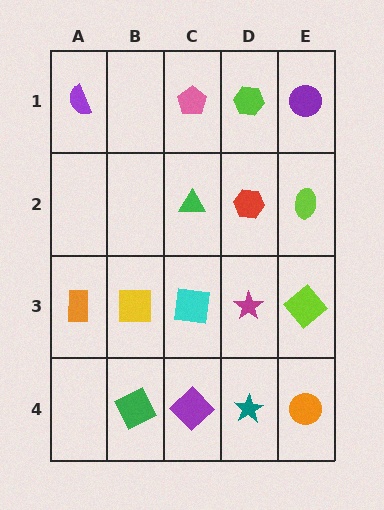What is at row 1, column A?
A purple semicircle.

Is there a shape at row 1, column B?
No, that cell is empty.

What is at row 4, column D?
A teal star.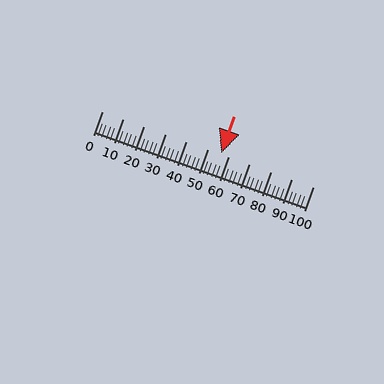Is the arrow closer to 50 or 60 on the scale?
The arrow is closer to 60.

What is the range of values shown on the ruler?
The ruler shows values from 0 to 100.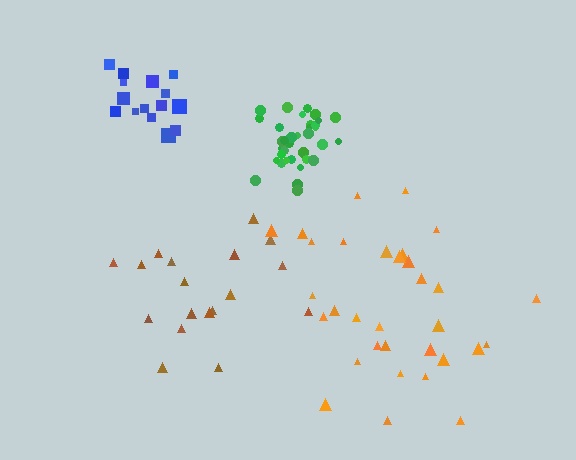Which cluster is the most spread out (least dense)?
Brown.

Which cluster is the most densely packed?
Green.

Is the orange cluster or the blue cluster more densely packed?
Blue.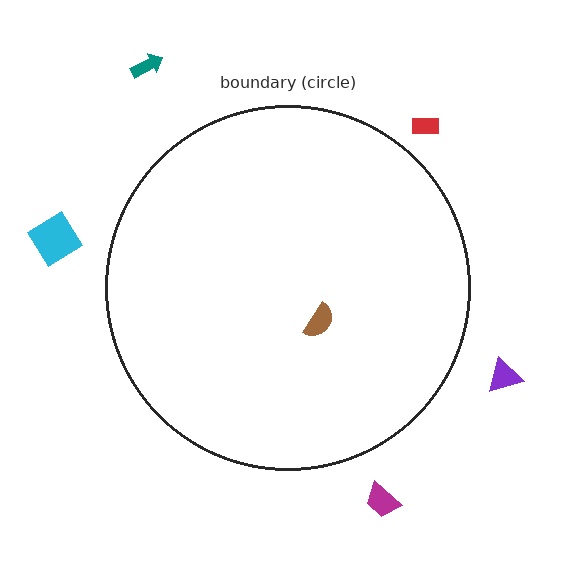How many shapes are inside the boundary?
1 inside, 5 outside.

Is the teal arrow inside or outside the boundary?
Outside.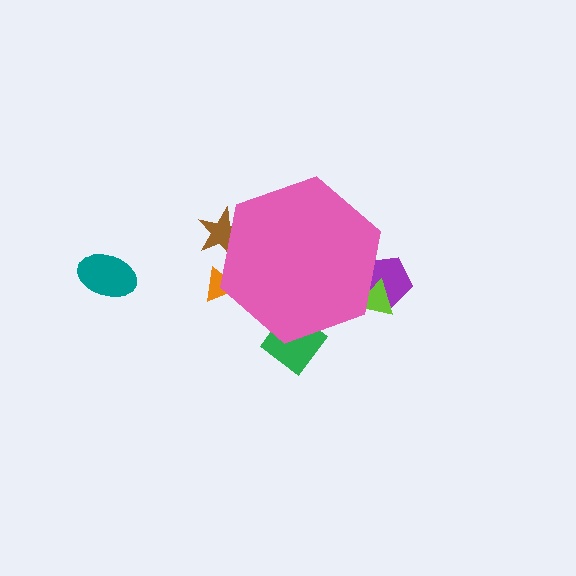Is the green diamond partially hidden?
Yes, the green diamond is partially hidden behind the pink hexagon.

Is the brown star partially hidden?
Yes, the brown star is partially hidden behind the pink hexagon.